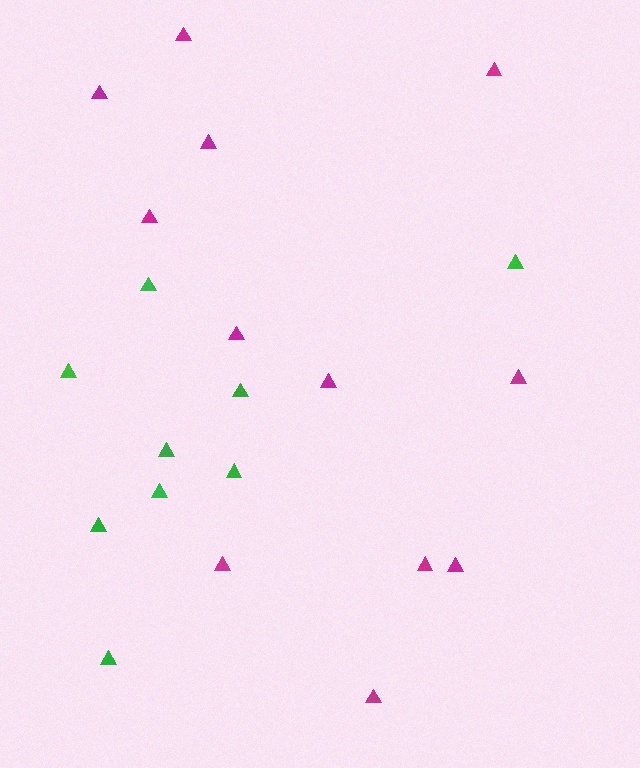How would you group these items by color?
There are 2 groups: one group of green triangles (9) and one group of magenta triangles (12).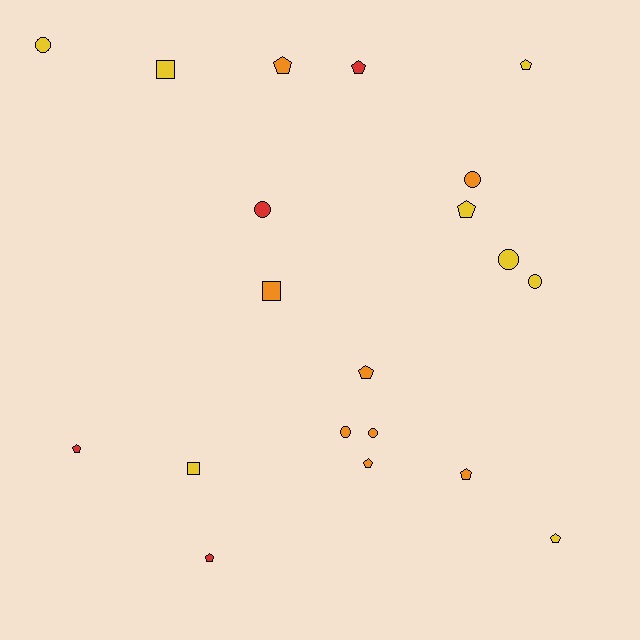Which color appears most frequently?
Yellow, with 8 objects.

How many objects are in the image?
There are 20 objects.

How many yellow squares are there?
There are 2 yellow squares.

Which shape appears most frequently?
Pentagon, with 10 objects.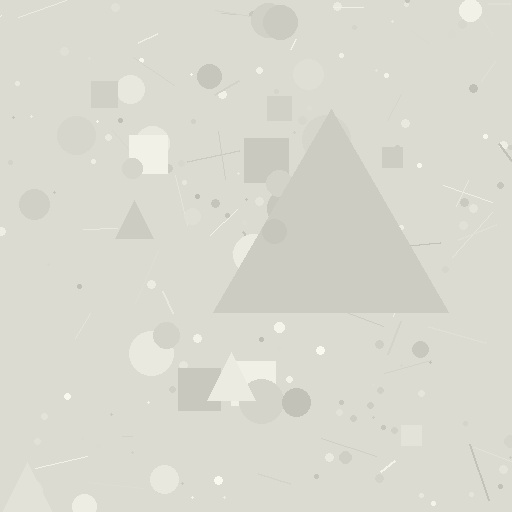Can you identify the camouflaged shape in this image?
The camouflaged shape is a triangle.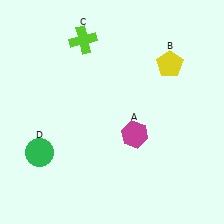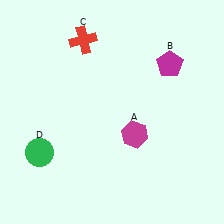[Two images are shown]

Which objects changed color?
B changed from yellow to magenta. C changed from lime to red.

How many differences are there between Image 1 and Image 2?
There are 2 differences between the two images.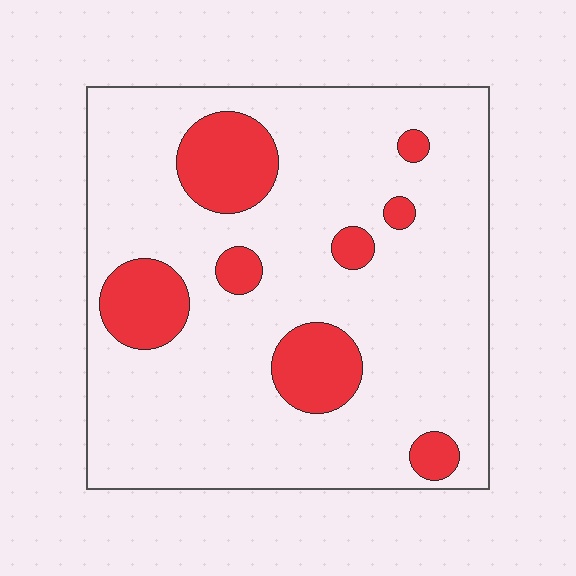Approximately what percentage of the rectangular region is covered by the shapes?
Approximately 20%.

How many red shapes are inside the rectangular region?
8.